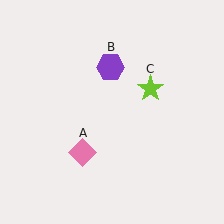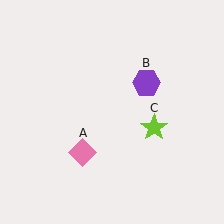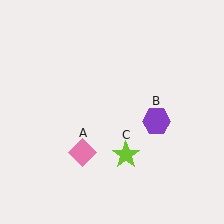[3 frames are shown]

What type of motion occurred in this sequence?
The purple hexagon (object B), lime star (object C) rotated clockwise around the center of the scene.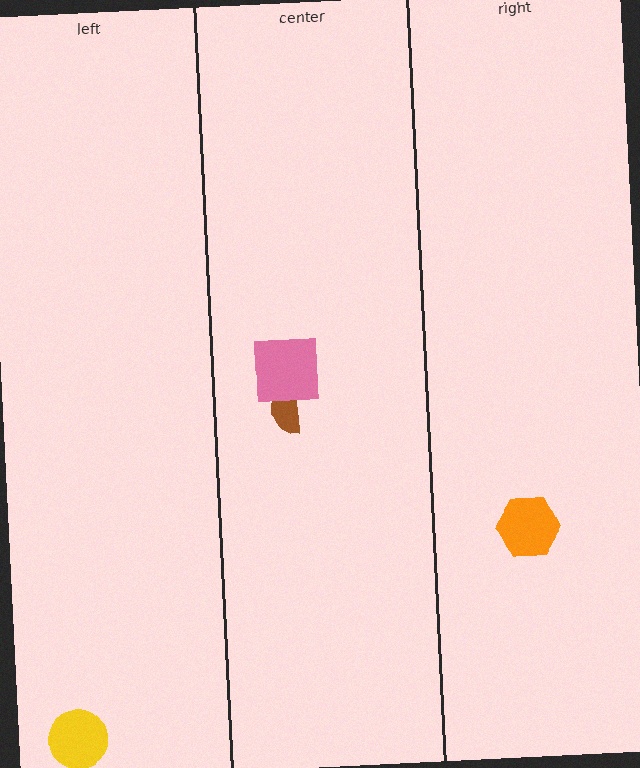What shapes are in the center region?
The brown semicircle, the pink square.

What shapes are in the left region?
The yellow circle.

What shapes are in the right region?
The orange hexagon.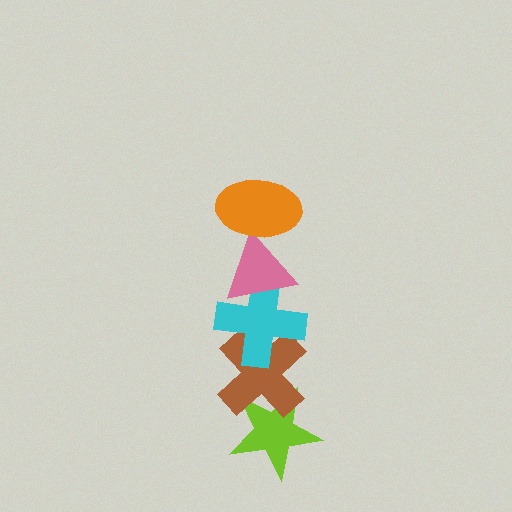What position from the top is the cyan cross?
The cyan cross is 3rd from the top.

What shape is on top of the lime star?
The brown cross is on top of the lime star.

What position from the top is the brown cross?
The brown cross is 4th from the top.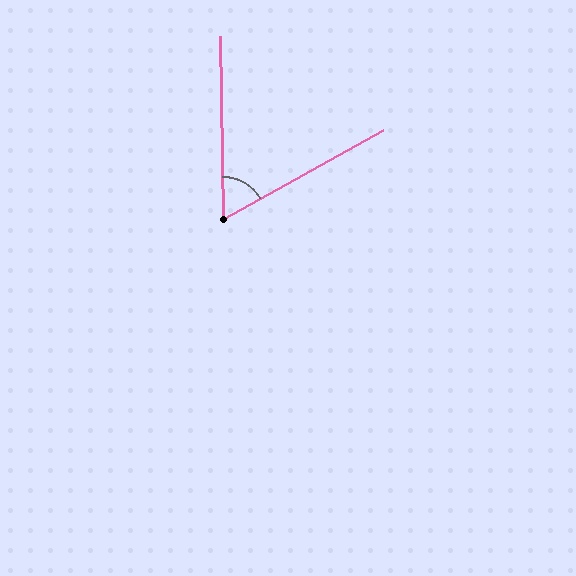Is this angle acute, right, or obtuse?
It is acute.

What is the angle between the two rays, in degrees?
Approximately 62 degrees.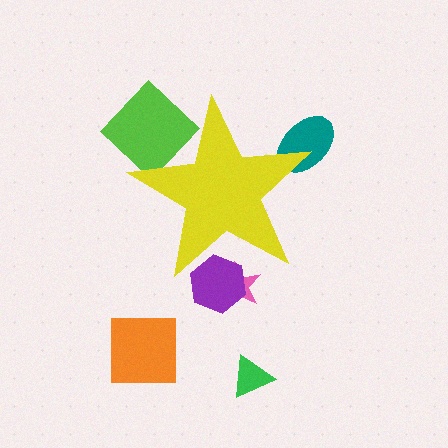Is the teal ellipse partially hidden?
Yes, the teal ellipse is partially hidden behind the yellow star.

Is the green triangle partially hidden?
No, the green triangle is fully visible.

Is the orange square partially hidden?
No, the orange square is fully visible.